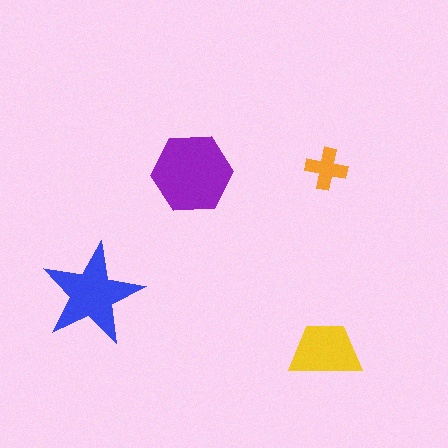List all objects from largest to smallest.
The purple hexagon, the blue star, the yellow trapezoid, the orange cross.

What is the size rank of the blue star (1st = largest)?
2nd.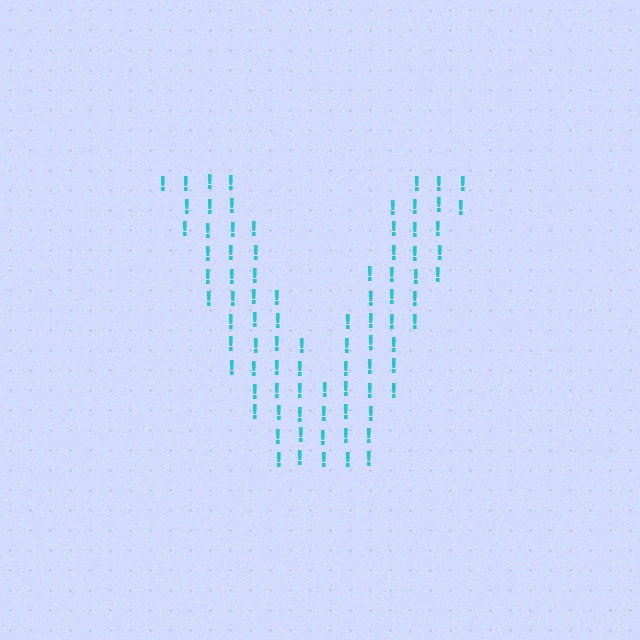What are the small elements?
The small elements are exclamation marks.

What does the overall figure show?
The overall figure shows the letter V.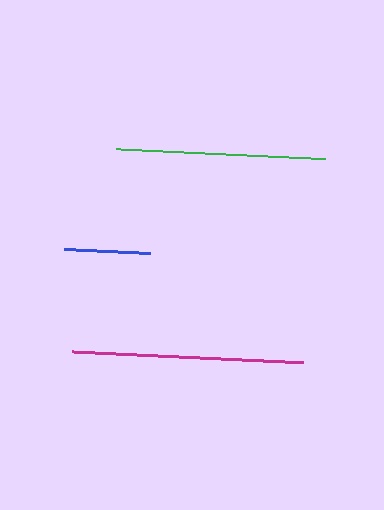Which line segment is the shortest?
The blue line is the shortest at approximately 86 pixels.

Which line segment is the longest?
The magenta line is the longest at approximately 231 pixels.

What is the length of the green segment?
The green segment is approximately 209 pixels long.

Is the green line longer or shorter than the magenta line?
The magenta line is longer than the green line.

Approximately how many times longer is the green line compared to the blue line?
The green line is approximately 2.4 times the length of the blue line.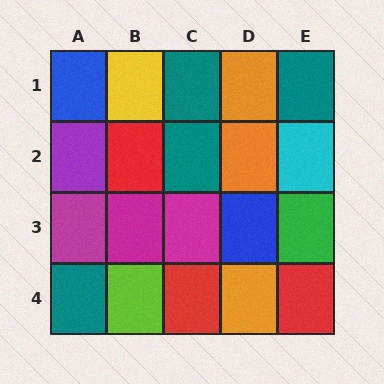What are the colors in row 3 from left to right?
Magenta, magenta, magenta, blue, green.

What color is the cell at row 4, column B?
Lime.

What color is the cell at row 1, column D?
Orange.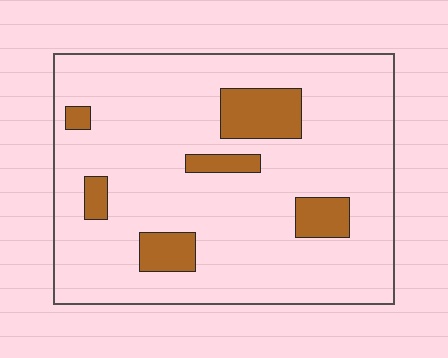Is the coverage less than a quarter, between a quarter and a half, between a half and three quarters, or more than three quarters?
Less than a quarter.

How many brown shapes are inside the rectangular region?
6.